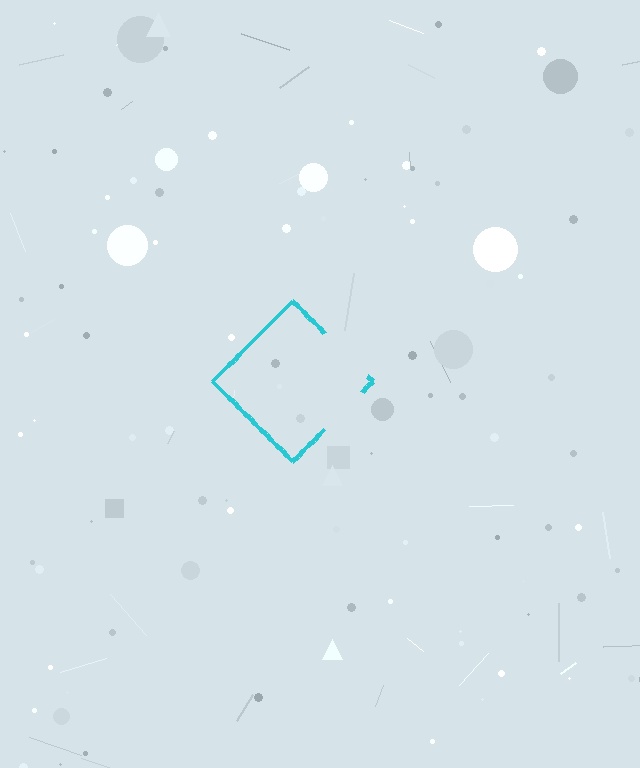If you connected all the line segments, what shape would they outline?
They would outline a diamond.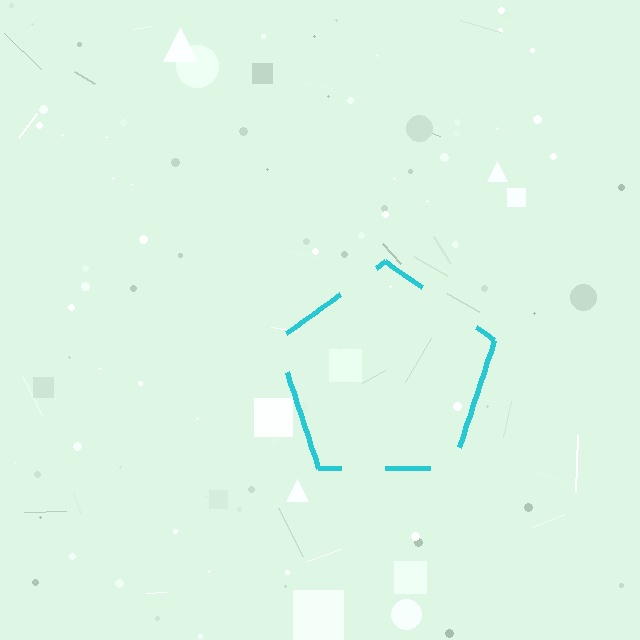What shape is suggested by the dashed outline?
The dashed outline suggests a pentagon.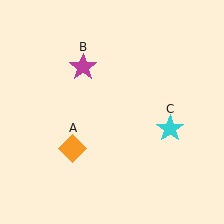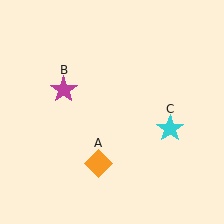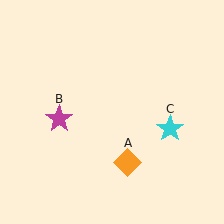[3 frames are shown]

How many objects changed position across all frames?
2 objects changed position: orange diamond (object A), magenta star (object B).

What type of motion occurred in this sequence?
The orange diamond (object A), magenta star (object B) rotated counterclockwise around the center of the scene.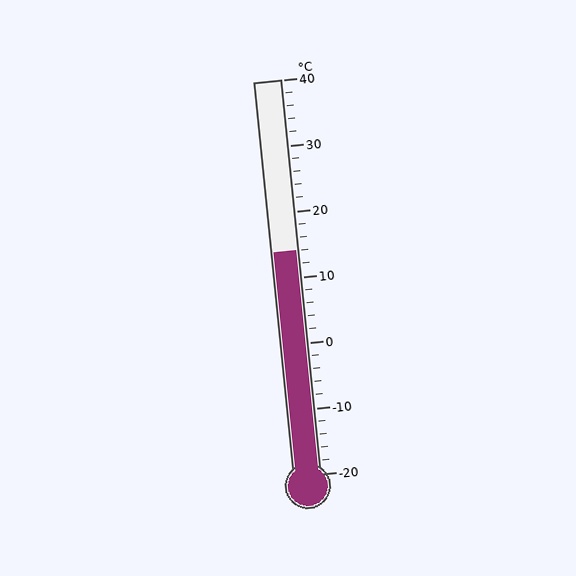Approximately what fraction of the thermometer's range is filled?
The thermometer is filled to approximately 55% of its range.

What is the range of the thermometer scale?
The thermometer scale ranges from -20°C to 40°C.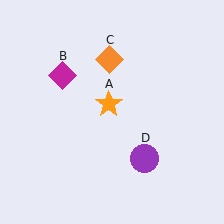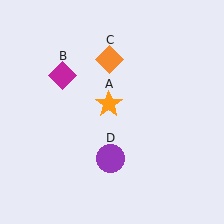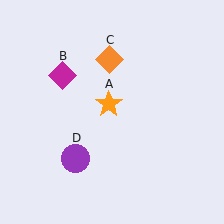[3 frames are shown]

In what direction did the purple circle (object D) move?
The purple circle (object D) moved left.